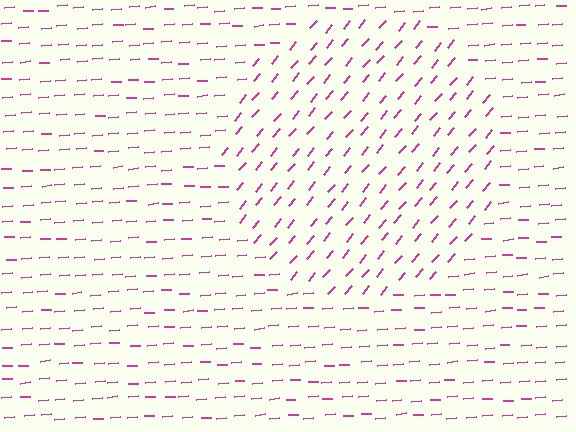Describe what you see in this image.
The image is filled with small magenta line segments. A circle region in the image has lines oriented differently from the surrounding lines, creating a visible texture boundary.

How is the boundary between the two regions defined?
The boundary is defined purely by a change in line orientation (approximately 45 degrees difference). All lines are the same color and thickness.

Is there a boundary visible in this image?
Yes, there is a texture boundary formed by a change in line orientation.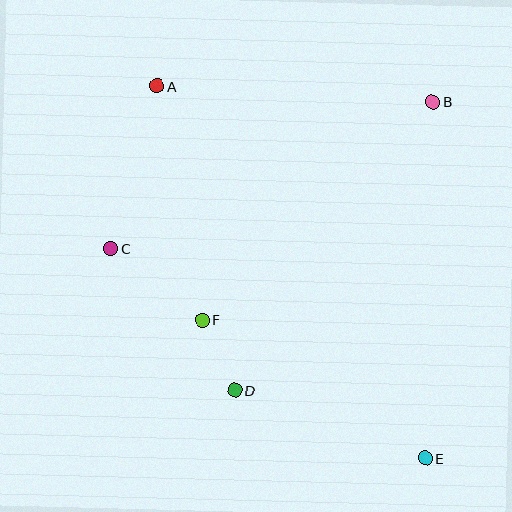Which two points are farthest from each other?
Points A and E are farthest from each other.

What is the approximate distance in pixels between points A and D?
The distance between A and D is approximately 314 pixels.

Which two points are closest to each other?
Points D and F are closest to each other.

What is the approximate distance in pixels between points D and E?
The distance between D and E is approximately 202 pixels.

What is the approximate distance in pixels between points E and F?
The distance between E and F is approximately 262 pixels.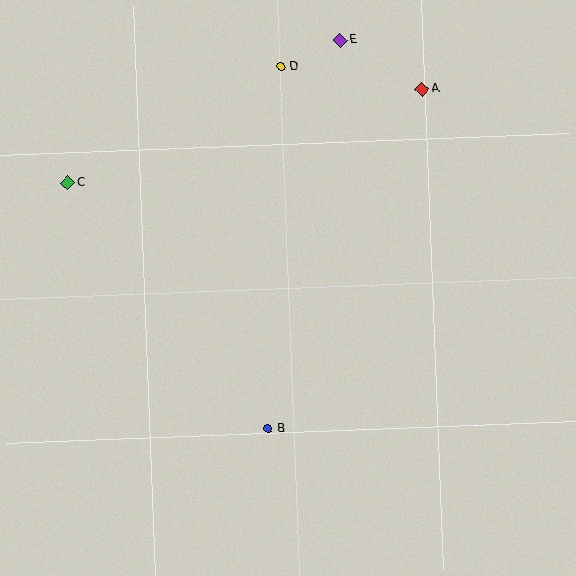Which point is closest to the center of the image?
Point B at (268, 429) is closest to the center.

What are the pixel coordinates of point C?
Point C is at (68, 183).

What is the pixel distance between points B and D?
The distance between B and D is 363 pixels.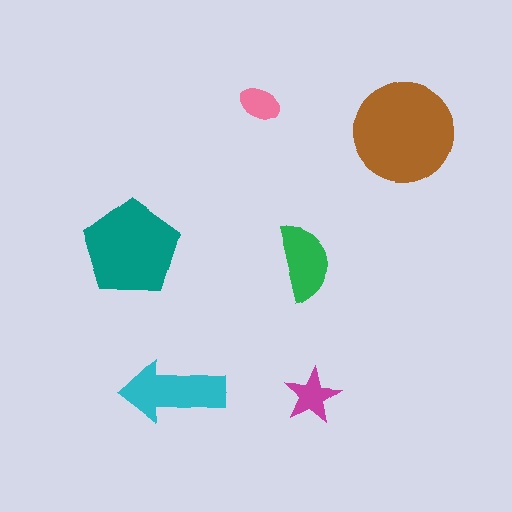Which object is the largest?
The brown circle.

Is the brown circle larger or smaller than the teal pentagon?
Larger.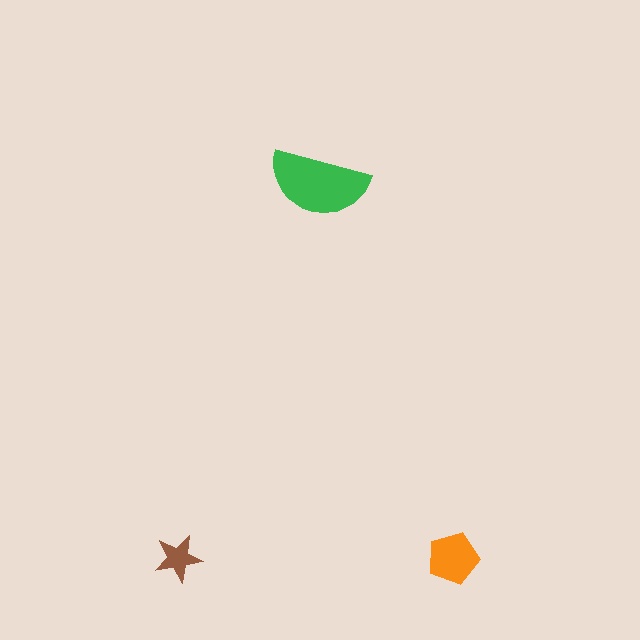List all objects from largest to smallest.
The green semicircle, the orange pentagon, the brown star.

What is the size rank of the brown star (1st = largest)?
3rd.